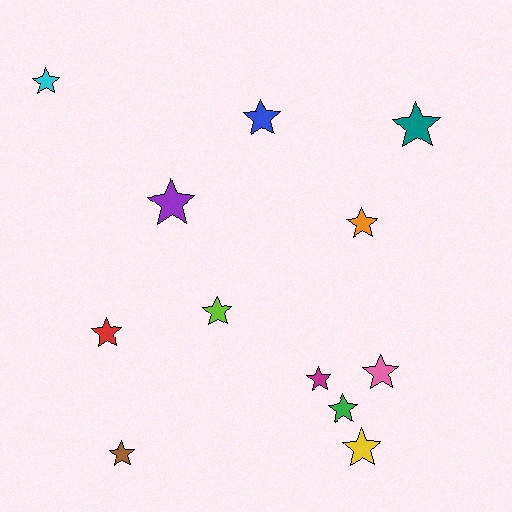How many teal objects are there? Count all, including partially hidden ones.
There is 1 teal object.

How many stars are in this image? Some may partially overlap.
There are 12 stars.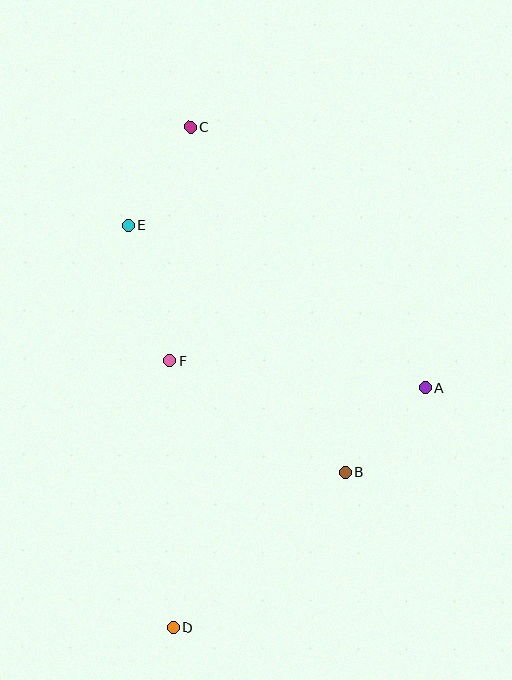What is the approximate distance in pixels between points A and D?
The distance between A and D is approximately 347 pixels.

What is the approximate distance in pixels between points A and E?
The distance between A and E is approximately 338 pixels.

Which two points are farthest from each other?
Points C and D are farthest from each other.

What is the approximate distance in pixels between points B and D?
The distance between B and D is approximately 232 pixels.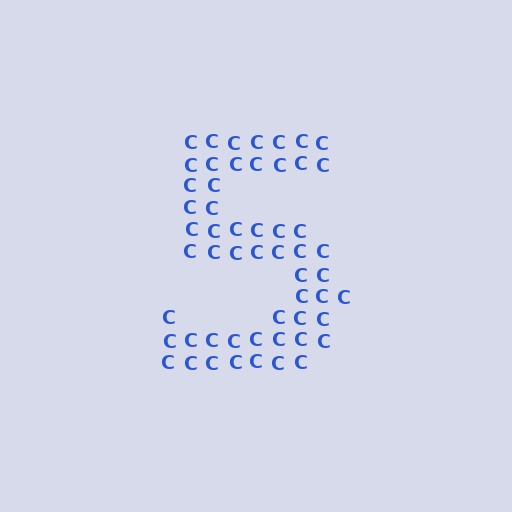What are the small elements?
The small elements are letter C's.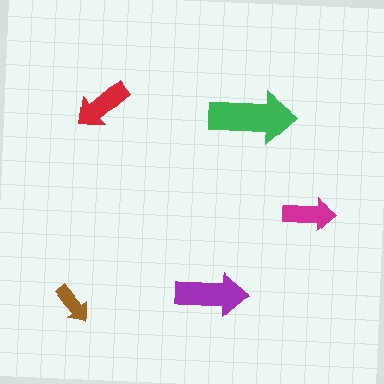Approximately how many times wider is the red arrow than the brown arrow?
About 1.5 times wider.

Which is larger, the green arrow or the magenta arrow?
The green one.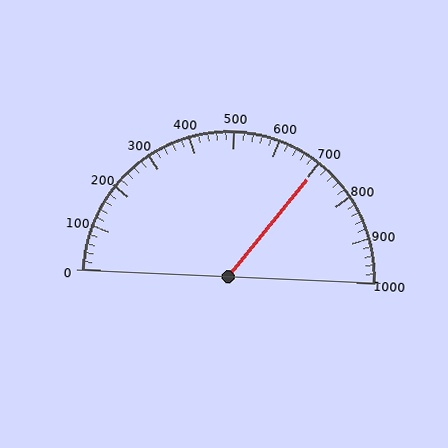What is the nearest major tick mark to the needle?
The nearest major tick mark is 700.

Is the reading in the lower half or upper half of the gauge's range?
The reading is in the upper half of the range (0 to 1000).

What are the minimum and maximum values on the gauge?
The gauge ranges from 0 to 1000.